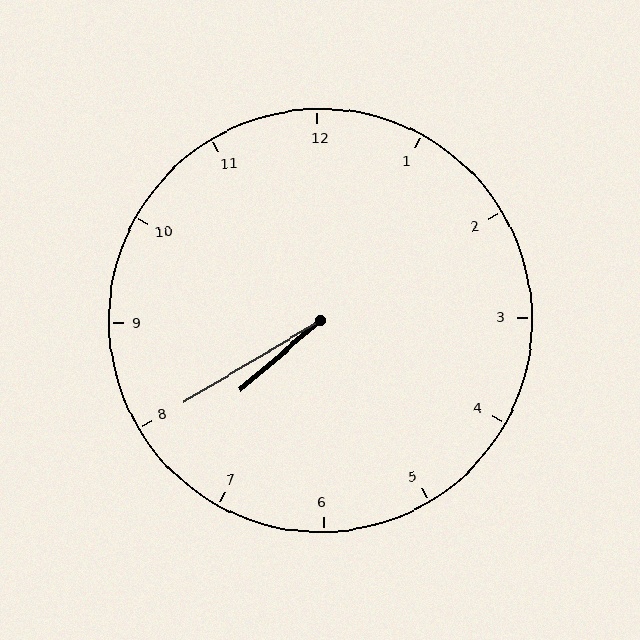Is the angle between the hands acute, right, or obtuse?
It is acute.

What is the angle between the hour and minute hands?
Approximately 10 degrees.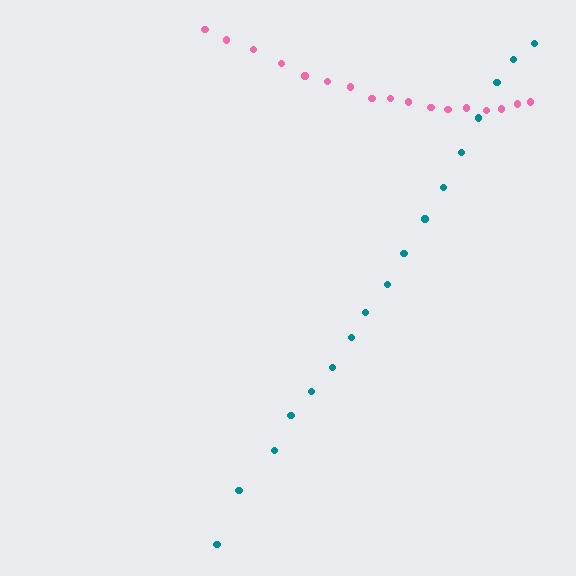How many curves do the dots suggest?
There are 2 distinct paths.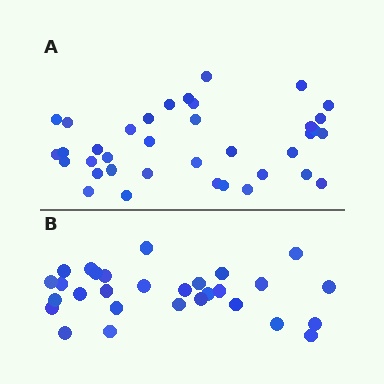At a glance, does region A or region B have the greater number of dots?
Region A (the top region) has more dots.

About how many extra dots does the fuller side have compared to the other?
Region A has roughly 8 or so more dots than region B.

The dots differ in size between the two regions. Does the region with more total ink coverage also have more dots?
No. Region B has more total ink coverage because its dots are larger, but region A actually contains more individual dots. Total area can be misleading — the number of items is what matters here.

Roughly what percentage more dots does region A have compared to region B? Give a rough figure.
About 30% more.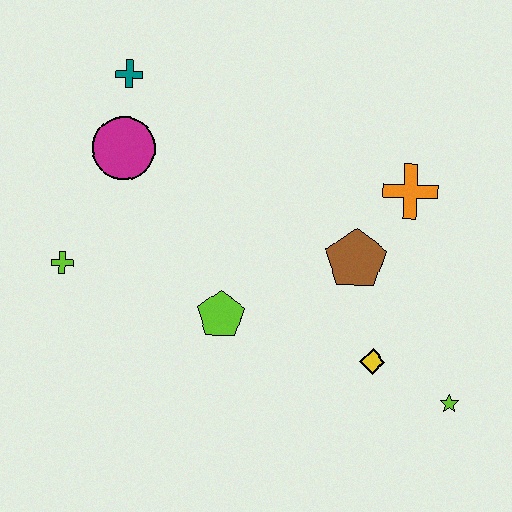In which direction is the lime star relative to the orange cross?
The lime star is below the orange cross.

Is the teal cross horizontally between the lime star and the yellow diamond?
No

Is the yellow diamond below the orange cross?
Yes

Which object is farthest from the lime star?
The teal cross is farthest from the lime star.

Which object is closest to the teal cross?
The magenta circle is closest to the teal cross.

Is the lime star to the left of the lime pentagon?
No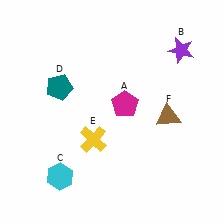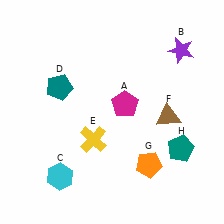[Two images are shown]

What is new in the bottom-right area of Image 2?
A teal pentagon (H) was added in the bottom-right area of Image 2.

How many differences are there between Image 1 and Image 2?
There are 2 differences between the two images.